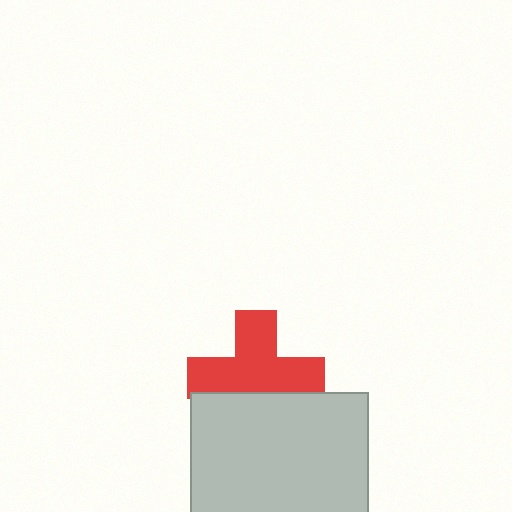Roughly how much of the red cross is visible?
Most of it is visible (roughly 68%).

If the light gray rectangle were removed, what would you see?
You would see the complete red cross.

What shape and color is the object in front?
The object in front is a light gray rectangle.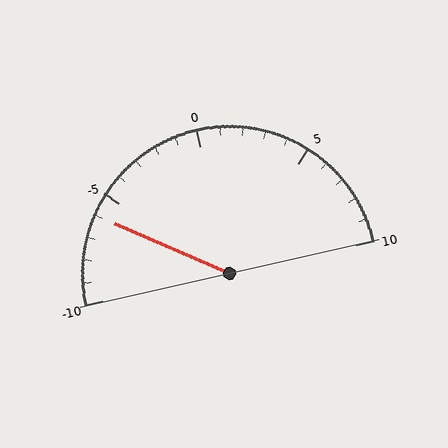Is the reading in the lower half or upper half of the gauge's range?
The reading is in the lower half of the range (-10 to 10).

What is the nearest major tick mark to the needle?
The nearest major tick mark is -5.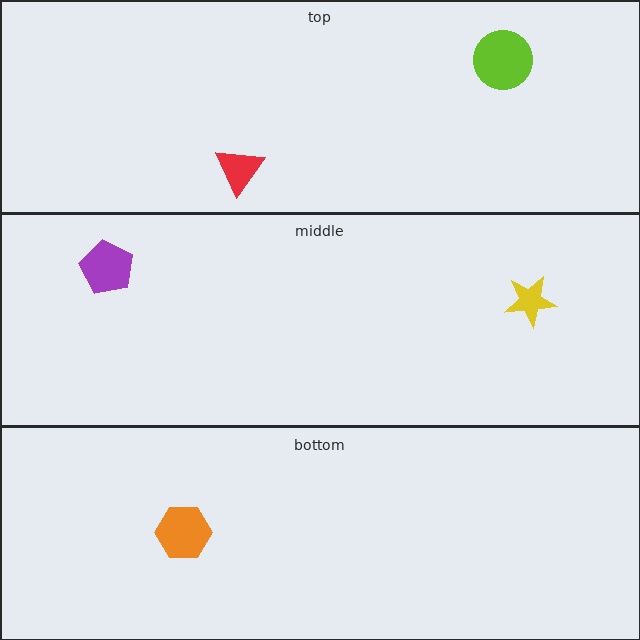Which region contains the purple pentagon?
The middle region.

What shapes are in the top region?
The lime circle, the red triangle.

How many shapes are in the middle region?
2.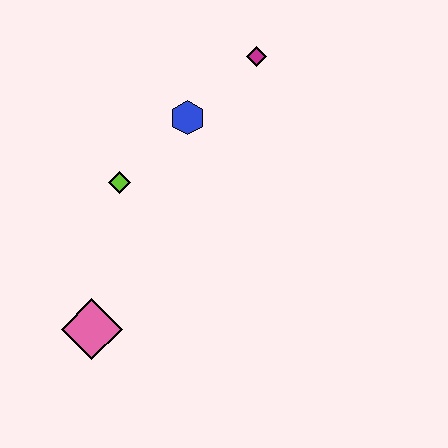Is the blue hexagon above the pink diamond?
Yes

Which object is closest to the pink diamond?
The lime diamond is closest to the pink diamond.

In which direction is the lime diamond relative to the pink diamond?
The lime diamond is above the pink diamond.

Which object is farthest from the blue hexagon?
The pink diamond is farthest from the blue hexagon.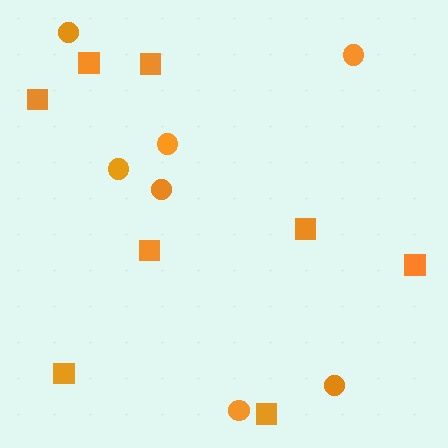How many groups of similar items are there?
There are 2 groups: one group of circles (7) and one group of squares (8).